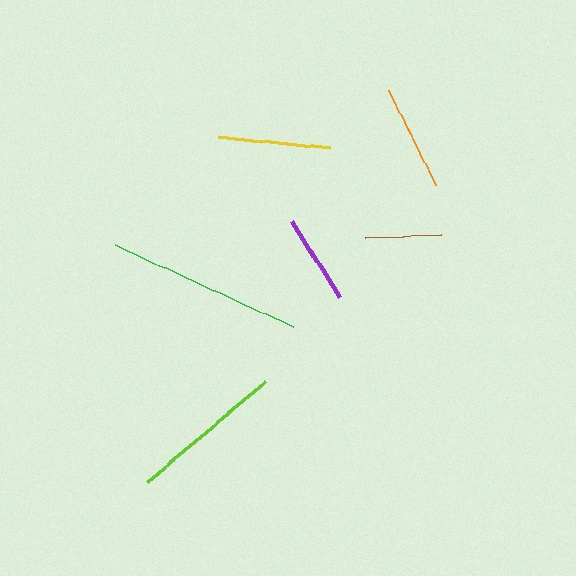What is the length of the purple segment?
The purple segment is approximately 91 pixels long.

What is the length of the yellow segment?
The yellow segment is approximately 112 pixels long.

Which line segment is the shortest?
The brown line is the shortest at approximately 76 pixels.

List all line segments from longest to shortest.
From longest to shortest: green, lime, yellow, orange, purple, brown.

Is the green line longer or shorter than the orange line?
The green line is longer than the orange line.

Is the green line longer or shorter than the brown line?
The green line is longer than the brown line.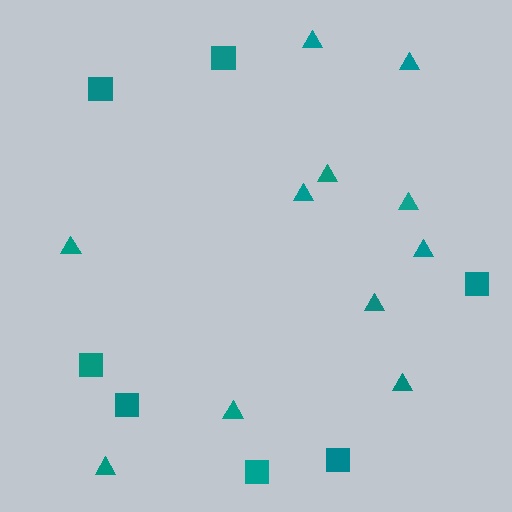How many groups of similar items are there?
There are 2 groups: one group of squares (7) and one group of triangles (11).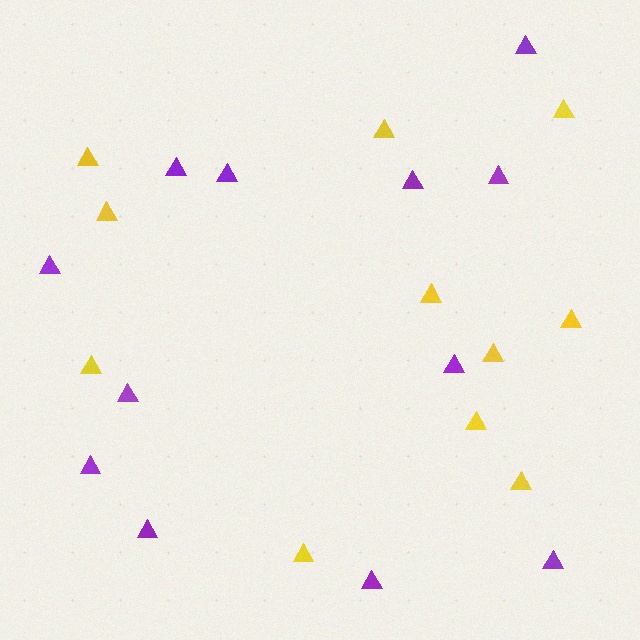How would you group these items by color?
There are 2 groups: one group of yellow triangles (11) and one group of purple triangles (12).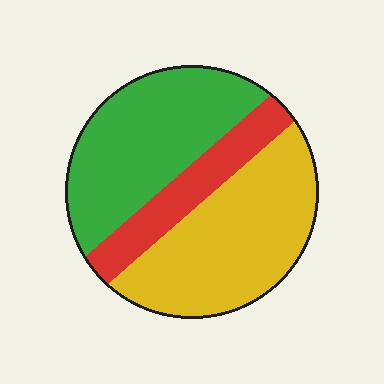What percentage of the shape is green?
Green takes up about two fifths (2/5) of the shape.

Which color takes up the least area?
Red, at roughly 20%.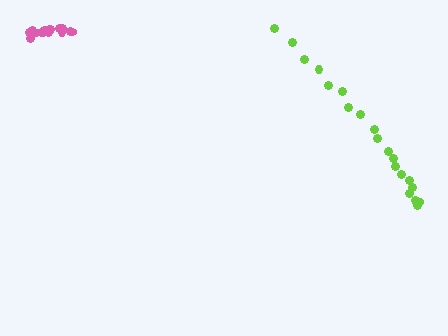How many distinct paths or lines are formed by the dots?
There are 2 distinct paths.